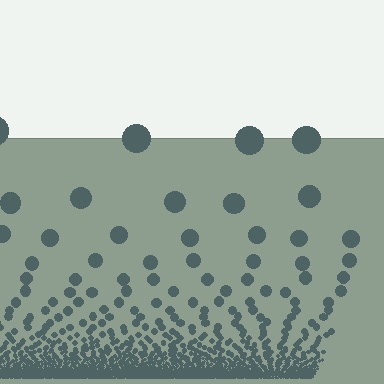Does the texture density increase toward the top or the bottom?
Density increases toward the bottom.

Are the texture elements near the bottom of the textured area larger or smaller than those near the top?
Smaller. The gradient is inverted — elements near the bottom are smaller and denser.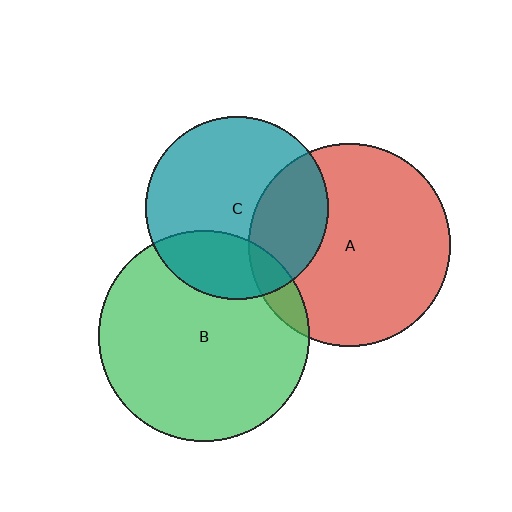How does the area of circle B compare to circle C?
Approximately 1.3 times.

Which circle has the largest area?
Circle B (green).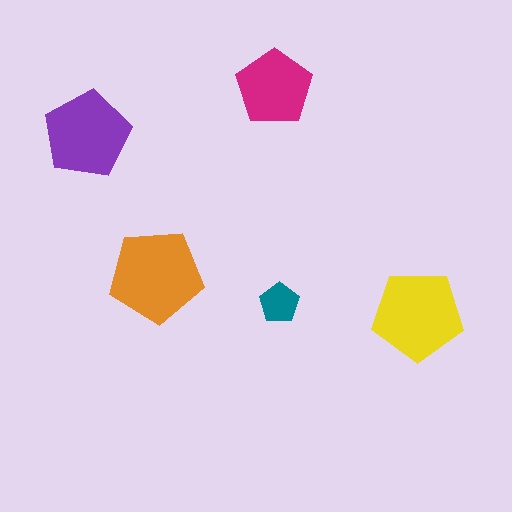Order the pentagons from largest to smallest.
the orange one, the yellow one, the purple one, the magenta one, the teal one.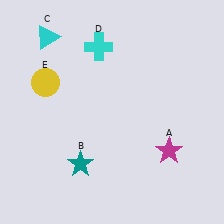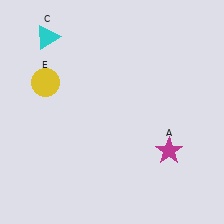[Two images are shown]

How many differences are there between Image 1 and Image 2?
There are 2 differences between the two images.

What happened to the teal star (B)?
The teal star (B) was removed in Image 2. It was in the bottom-left area of Image 1.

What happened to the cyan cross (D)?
The cyan cross (D) was removed in Image 2. It was in the top-left area of Image 1.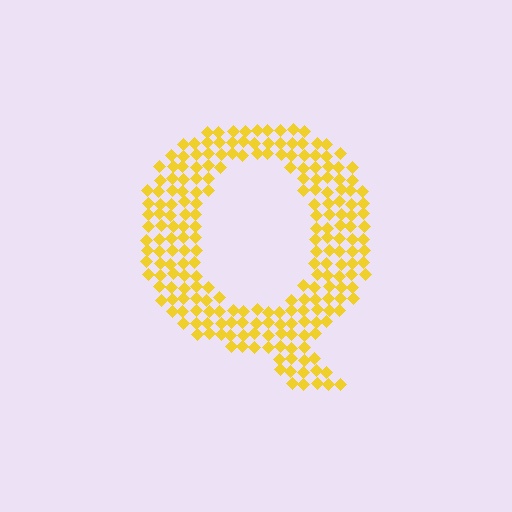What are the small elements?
The small elements are diamonds.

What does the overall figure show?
The overall figure shows the letter Q.